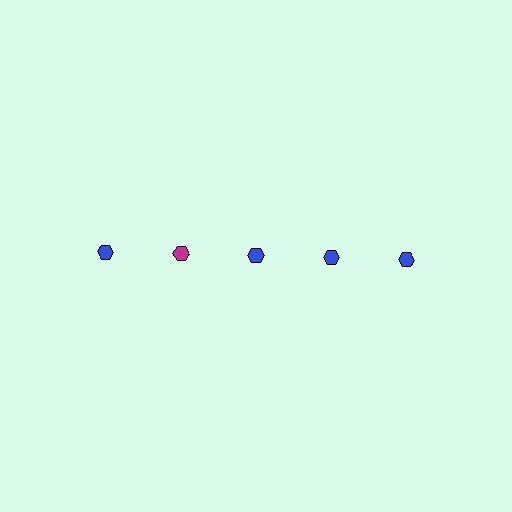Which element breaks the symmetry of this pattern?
The magenta hexagon in the top row, second from left column breaks the symmetry. All other shapes are blue hexagons.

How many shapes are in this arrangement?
There are 5 shapes arranged in a grid pattern.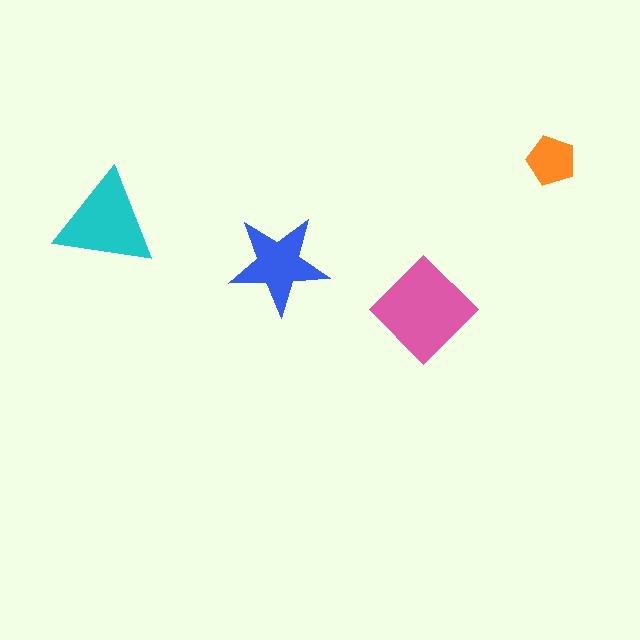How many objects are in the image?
There are 4 objects in the image.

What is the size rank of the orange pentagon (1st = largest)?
4th.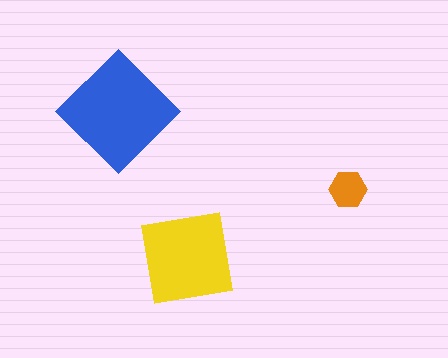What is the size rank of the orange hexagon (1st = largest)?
3rd.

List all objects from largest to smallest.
The blue diamond, the yellow square, the orange hexagon.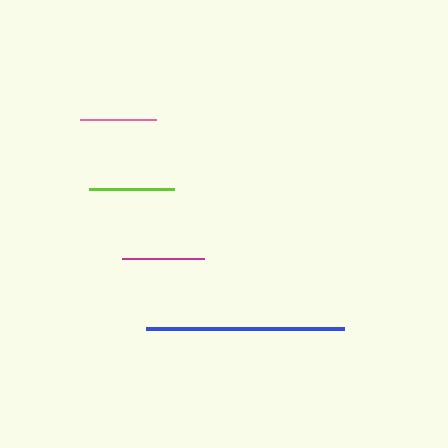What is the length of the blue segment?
The blue segment is approximately 198 pixels long.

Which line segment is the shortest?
The pink line is the shortest at approximately 76 pixels.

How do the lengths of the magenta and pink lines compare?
The magenta and pink lines are approximately the same length.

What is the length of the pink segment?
The pink segment is approximately 76 pixels long.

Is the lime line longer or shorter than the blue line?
The blue line is longer than the lime line.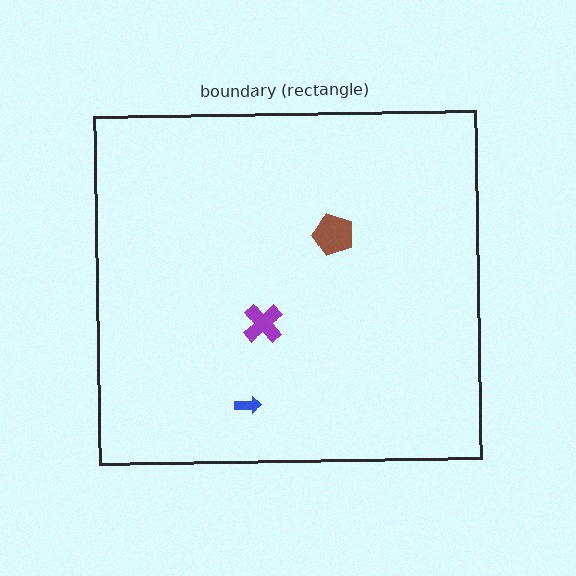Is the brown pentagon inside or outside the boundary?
Inside.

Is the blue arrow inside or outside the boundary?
Inside.